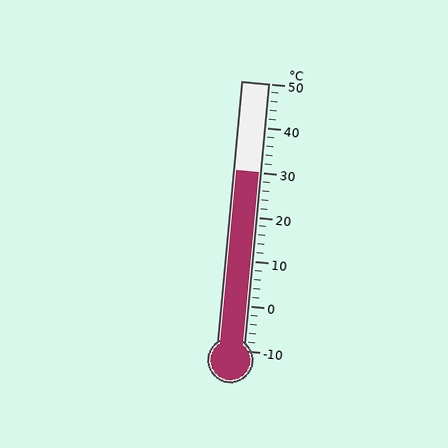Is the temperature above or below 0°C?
The temperature is above 0°C.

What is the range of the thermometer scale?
The thermometer scale ranges from -10°C to 50°C.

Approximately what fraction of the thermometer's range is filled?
The thermometer is filled to approximately 65% of its range.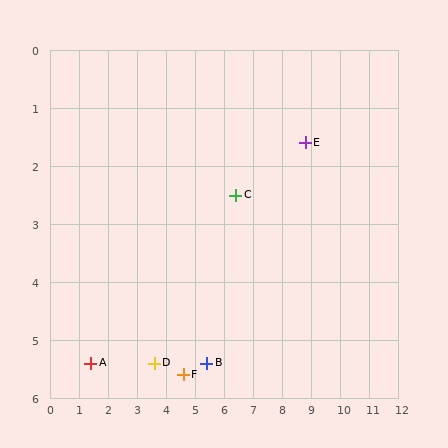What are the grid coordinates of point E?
Point E is at approximately (8.8, 1.6).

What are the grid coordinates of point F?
Point F is at approximately (4.6, 5.6).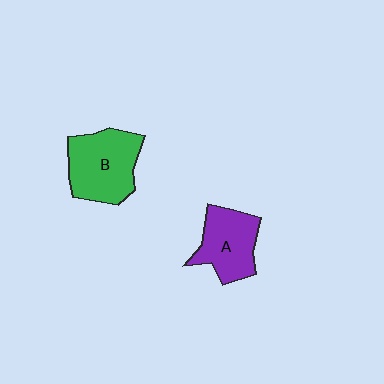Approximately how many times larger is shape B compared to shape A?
Approximately 1.2 times.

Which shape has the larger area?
Shape B (green).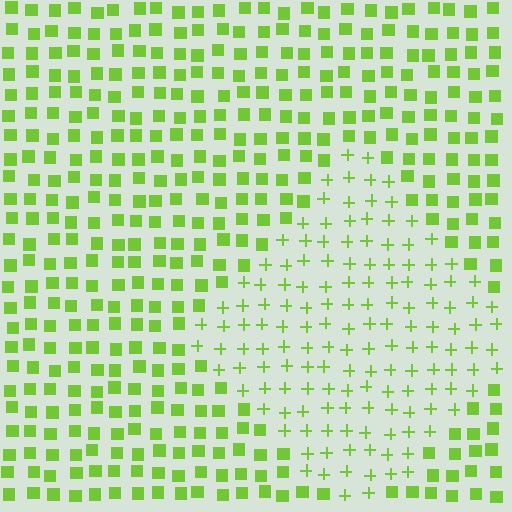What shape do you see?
I see a diamond.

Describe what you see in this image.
The image is filled with small lime elements arranged in a uniform grid. A diamond-shaped region contains plus signs, while the surrounding area contains squares. The boundary is defined purely by the change in element shape.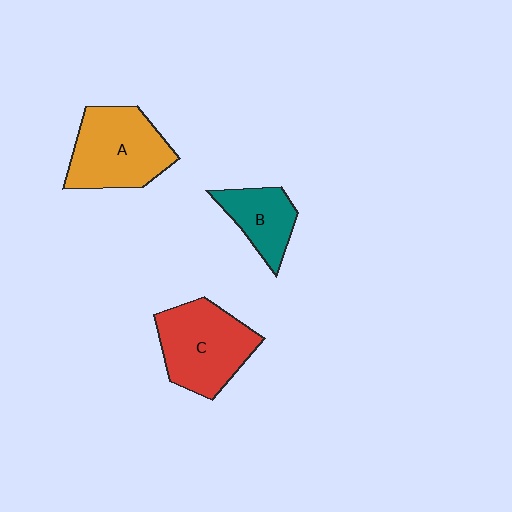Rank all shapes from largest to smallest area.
From largest to smallest: A (orange), C (red), B (teal).